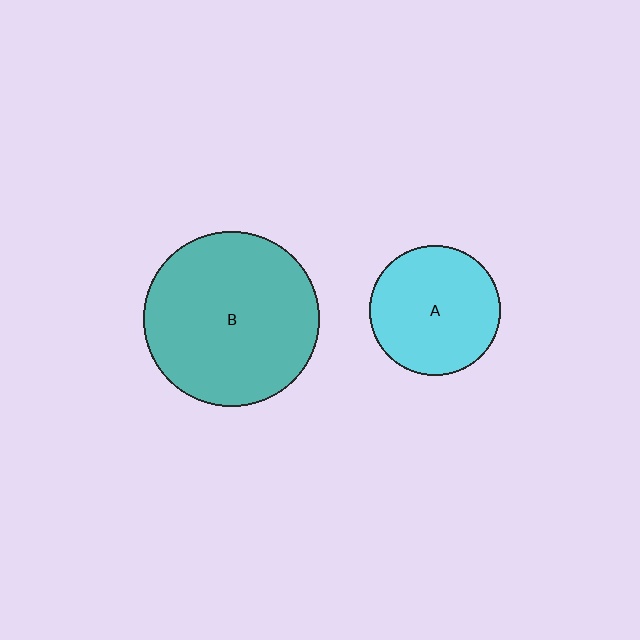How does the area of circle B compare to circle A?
Approximately 1.8 times.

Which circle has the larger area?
Circle B (teal).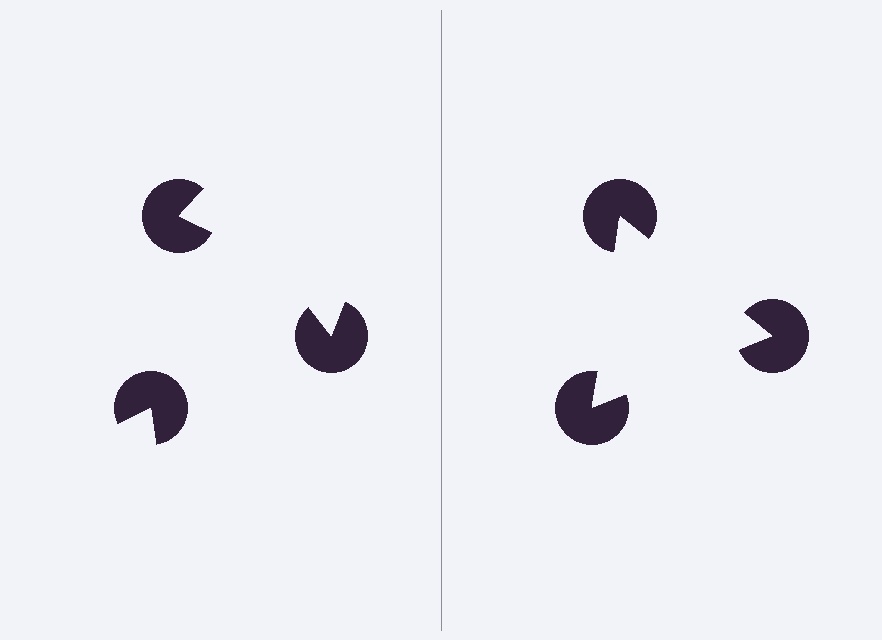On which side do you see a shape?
An illusory triangle appears on the right side. On the left side the wedge cuts are rotated, so no coherent shape forms.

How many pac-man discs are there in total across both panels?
6 — 3 on each side.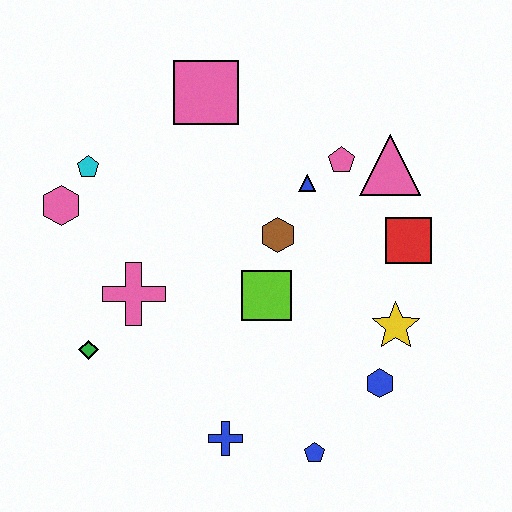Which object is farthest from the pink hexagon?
The blue hexagon is farthest from the pink hexagon.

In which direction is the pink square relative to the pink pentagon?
The pink square is to the left of the pink pentagon.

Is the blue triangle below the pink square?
Yes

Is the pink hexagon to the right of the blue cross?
No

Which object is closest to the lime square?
The brown hexagon is closest to the lime square.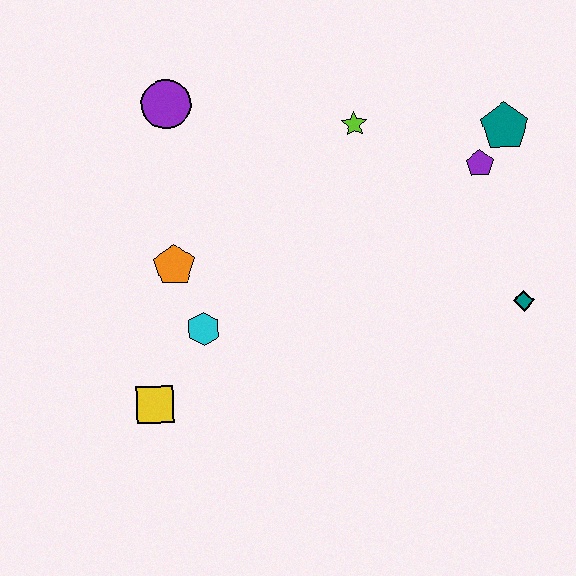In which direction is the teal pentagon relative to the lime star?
The teal pentagon is to the right of the lime star.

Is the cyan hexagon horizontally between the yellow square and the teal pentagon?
Yes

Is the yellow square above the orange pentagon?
No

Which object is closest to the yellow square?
The cyan hexagon is closest to the yellow square.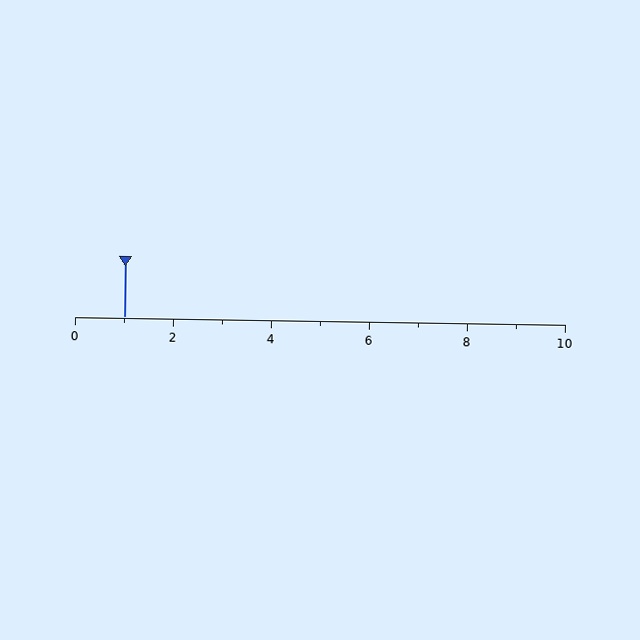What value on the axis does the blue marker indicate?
The marker indicates approximately 1.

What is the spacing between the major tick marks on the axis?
The major ticks are spaced 2 apart.